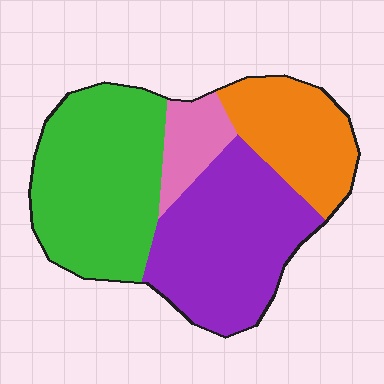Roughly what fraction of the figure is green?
Green covers 37% of the figure.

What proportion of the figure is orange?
Orange takes up between a sixth and a third of the figure.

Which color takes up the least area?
Pink, at roughly 10%.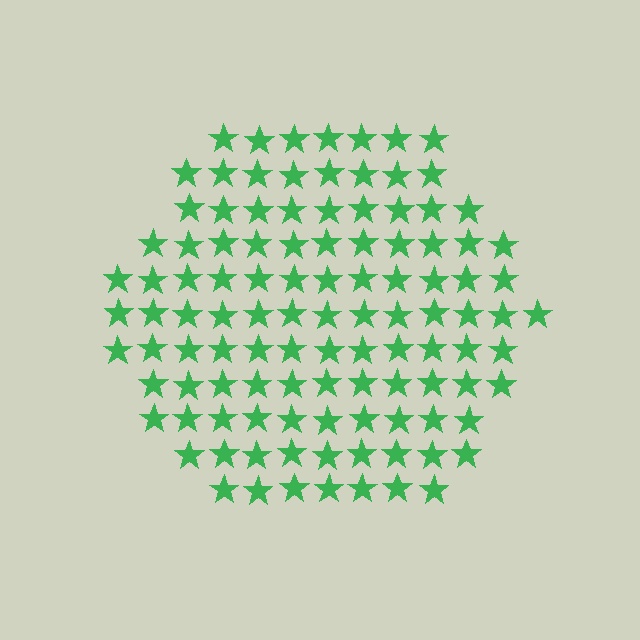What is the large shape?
The large shape is a hexagon.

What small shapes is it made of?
It is made of small stars.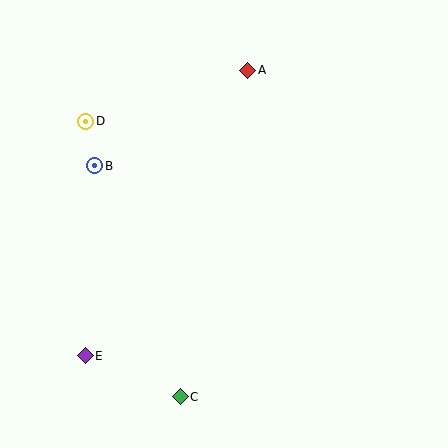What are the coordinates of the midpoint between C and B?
The midpoint between C and B is at (137, 281).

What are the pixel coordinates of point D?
Point D is at (86, 121).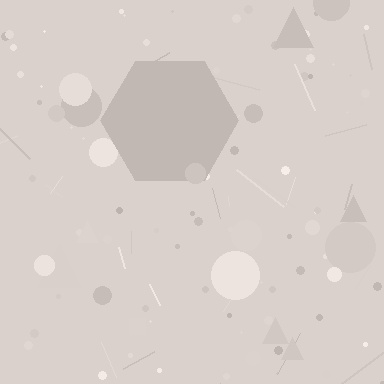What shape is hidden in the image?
A hexagon is hidden in the image.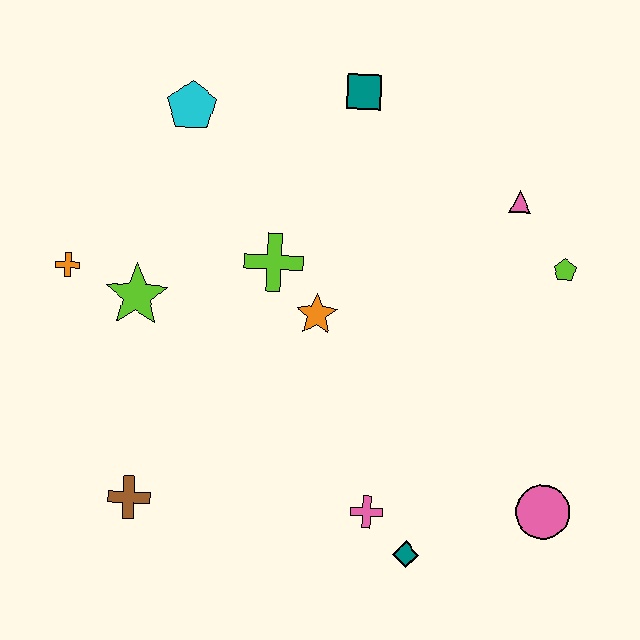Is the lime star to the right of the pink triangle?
No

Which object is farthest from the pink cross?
The cyan pentagon is farthest from the pink cross.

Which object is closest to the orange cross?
The lime star is closest to the orange cross.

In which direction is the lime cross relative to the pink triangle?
The lime cross is to the left of the pink triangle.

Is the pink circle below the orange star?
Yes